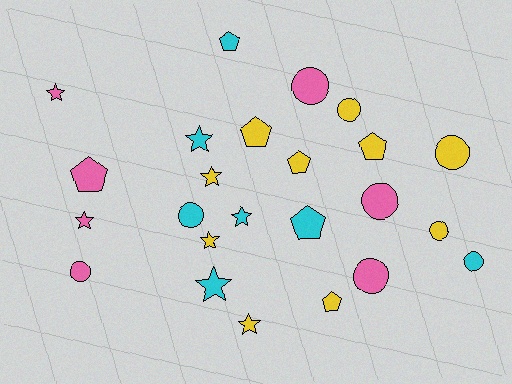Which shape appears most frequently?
Circle, with 9 objects.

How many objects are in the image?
There are 24 objects.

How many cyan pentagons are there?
There are 2 cyan pentagons.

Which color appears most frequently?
Yellow, with 10 objects.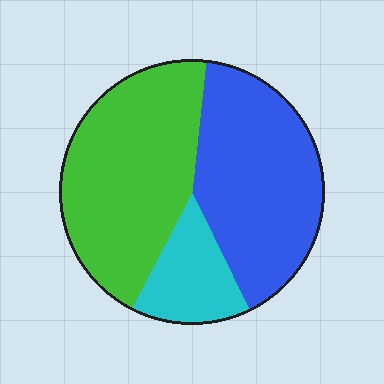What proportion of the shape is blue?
Blue takes up about two fifths (2/5) of the shape.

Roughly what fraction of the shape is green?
Green covers roughly 45% of the shape.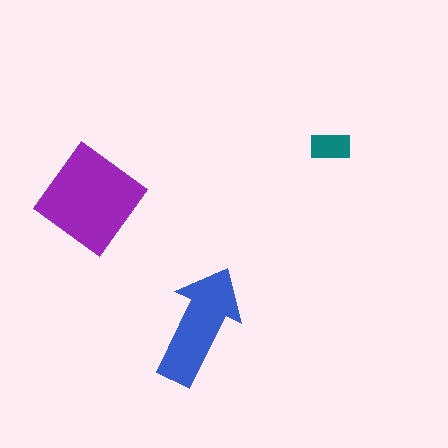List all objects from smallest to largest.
The teal rectangle, the blue arrow, the purple diamond.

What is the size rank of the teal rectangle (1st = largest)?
3rd.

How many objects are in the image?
There are 3 objects in the image.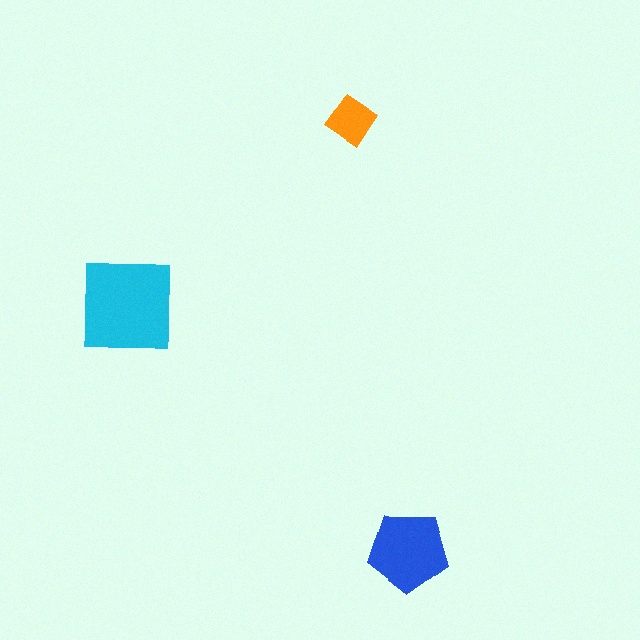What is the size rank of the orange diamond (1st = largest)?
3rd.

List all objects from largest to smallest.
The cyan square, the blue pentagon, the orange diamond.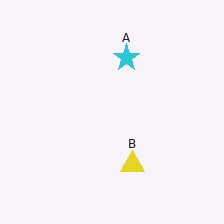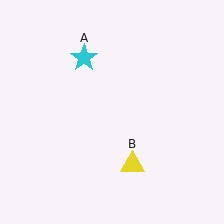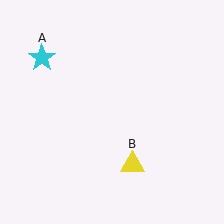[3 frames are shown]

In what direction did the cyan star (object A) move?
The cyan star (object A) moved left.